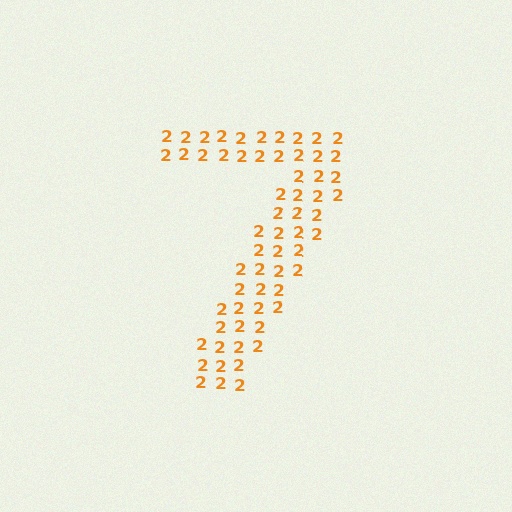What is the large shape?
The large shape is the digit 7.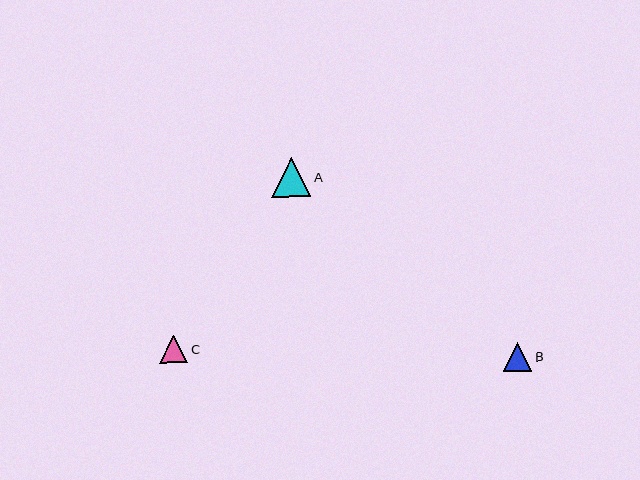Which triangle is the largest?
Triangle A is the largest with a size of approximately 39 pixels.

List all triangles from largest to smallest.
From largest to smallest: A, B, C.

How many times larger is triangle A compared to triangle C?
Triangle A is approximately 1.4 times the size of triangle C.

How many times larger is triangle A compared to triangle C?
Triangle A is approximately 1.4 times the size of triangle C.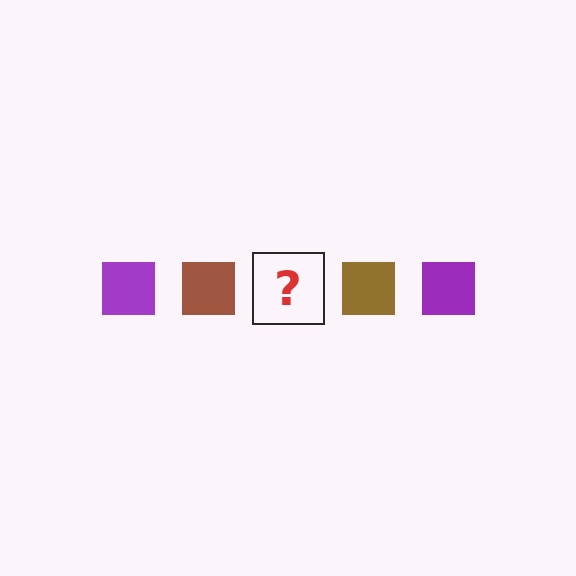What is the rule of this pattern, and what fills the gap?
The rule is that the pattern cycles through purple, brown squares. The gap should be filled with a purple square.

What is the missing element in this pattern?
The missing element is a purple square.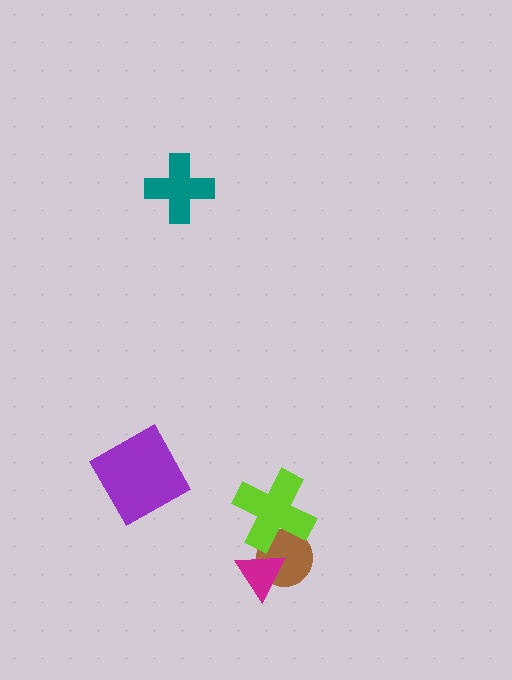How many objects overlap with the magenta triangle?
1 object overlaps with the magenta triangle.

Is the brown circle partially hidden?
Yes, it is partially covered by another shape.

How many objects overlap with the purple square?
0 objects overlap with the purple square.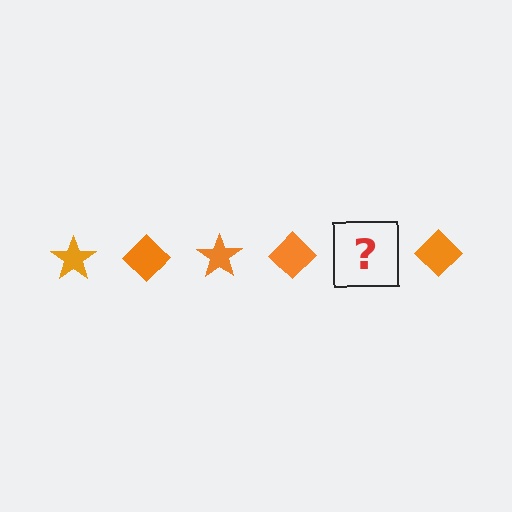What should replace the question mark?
The question mark should be replaced with an orange star.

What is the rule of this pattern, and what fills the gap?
The rule is that the pattern cycles through star, diamond shapes in orange. The gap should be filled with an orange star.